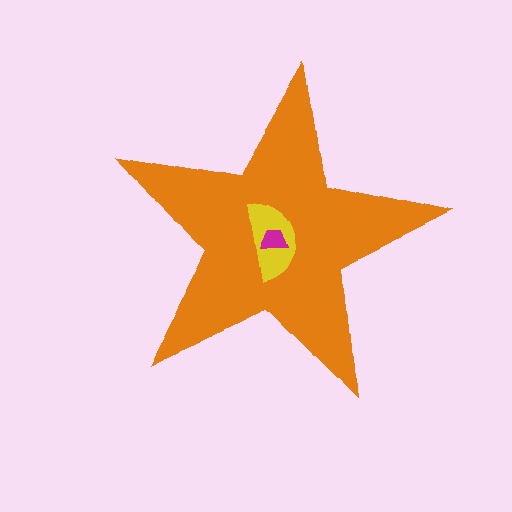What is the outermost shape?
The orange star.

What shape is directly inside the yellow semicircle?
The magenta trapezoid.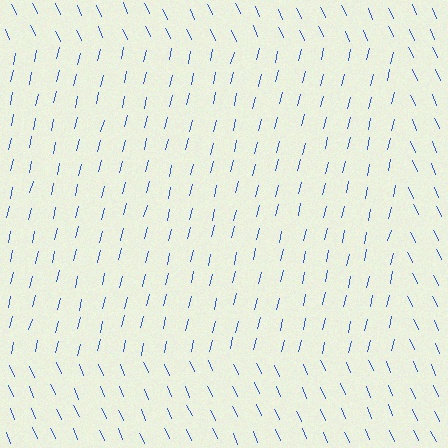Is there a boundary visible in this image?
Yes, there is a texture boundary formed by a change in line orientation.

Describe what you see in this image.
The image is filled with small blue line segments. A rectangle region in the image has lines oriented differently from the surrounding lines, creating a visible texture boundary.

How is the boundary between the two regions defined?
The boundary is defined purely by a change in line orientation (approximately 38 degrees difference). All lines are the same color and thickness.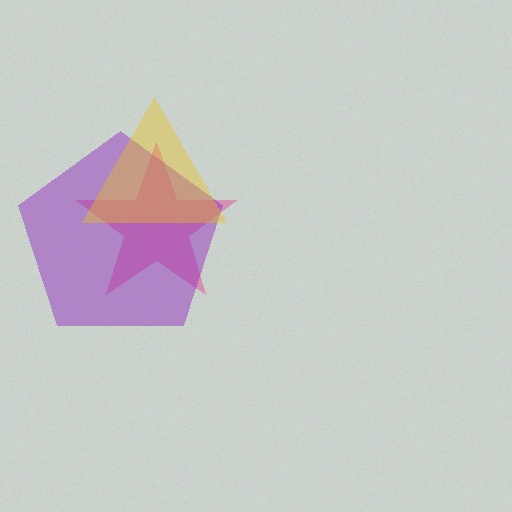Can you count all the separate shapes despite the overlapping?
Yes, there are 3 separate shapes.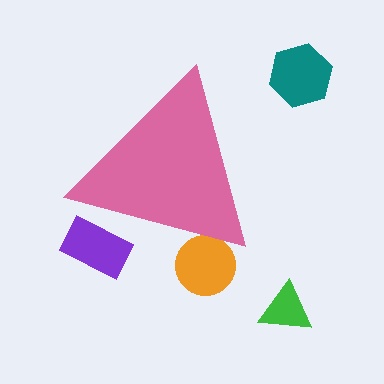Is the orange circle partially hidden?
Yes, the orange circle is partially hidden behind the pink triangle.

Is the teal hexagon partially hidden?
No, the teal hexagon is fully visible.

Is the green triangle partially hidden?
No, the green triangle is fully visible.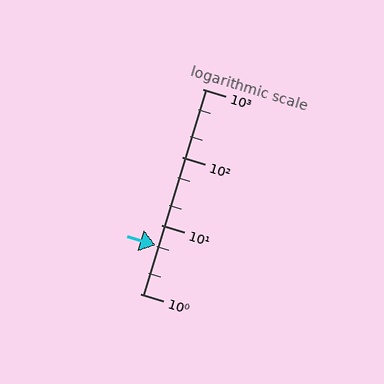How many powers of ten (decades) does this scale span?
The scale spans 3 decades, from 1 to 1000.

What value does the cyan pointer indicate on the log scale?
The pointer indicates approximately 5.1.